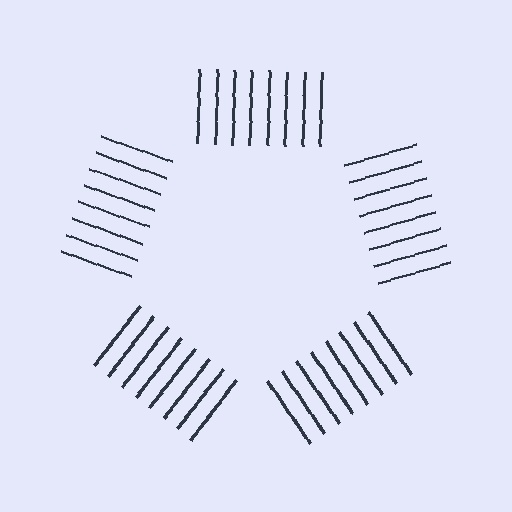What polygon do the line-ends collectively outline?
An illusory pentagon — the line segments terminate on its edges but no continuous stroke is drawn.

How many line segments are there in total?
40 — 8 along each of the 5 edges.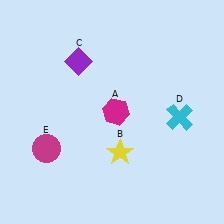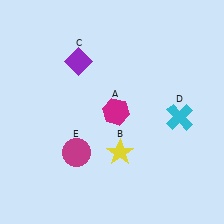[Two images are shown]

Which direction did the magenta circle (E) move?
The magenta circle (E) moved right.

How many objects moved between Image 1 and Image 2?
1 object moved between the two images.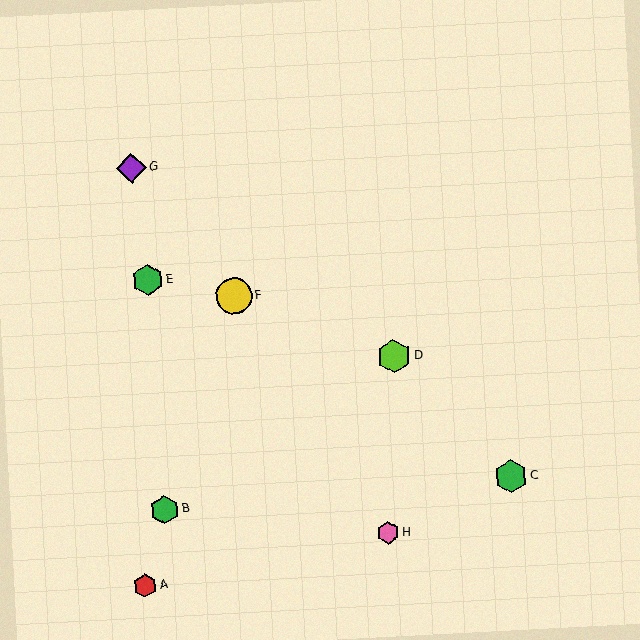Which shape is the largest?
The yellow circle (labeled F) is the largest.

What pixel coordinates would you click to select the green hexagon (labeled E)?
Click at (148, 280) to select the green hexagon E.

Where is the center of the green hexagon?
The center of the green hexagon is at (148, 280).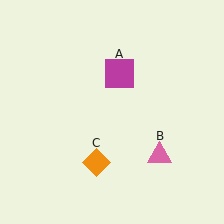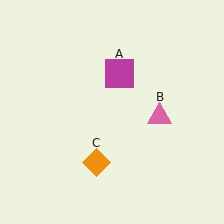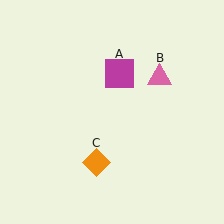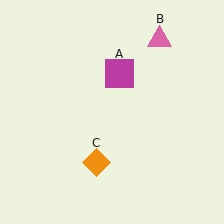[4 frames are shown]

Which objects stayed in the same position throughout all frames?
Magenta square (object A) and orange diamond (object C) remained stationary.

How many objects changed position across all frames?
1 object changed position: pink triangle (object B).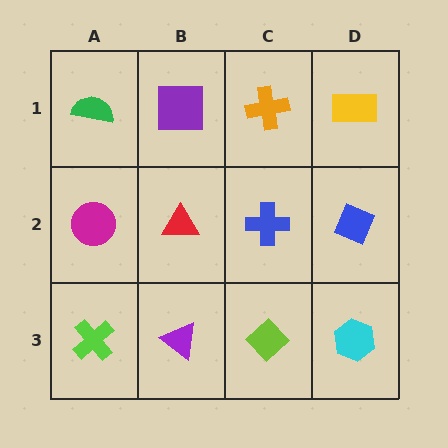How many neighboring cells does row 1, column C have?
3.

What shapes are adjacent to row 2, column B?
A purple square (row 1, column B), a purple triangle (row 3, column B), a magenta circle (row 2, column A), a blue cross (row 2, column C).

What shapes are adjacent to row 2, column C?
An orange cross (row 1, column C), a lime diamond (row 3, column C), a red triangle (row 2, column B), a blue diamond (row 2, column D).